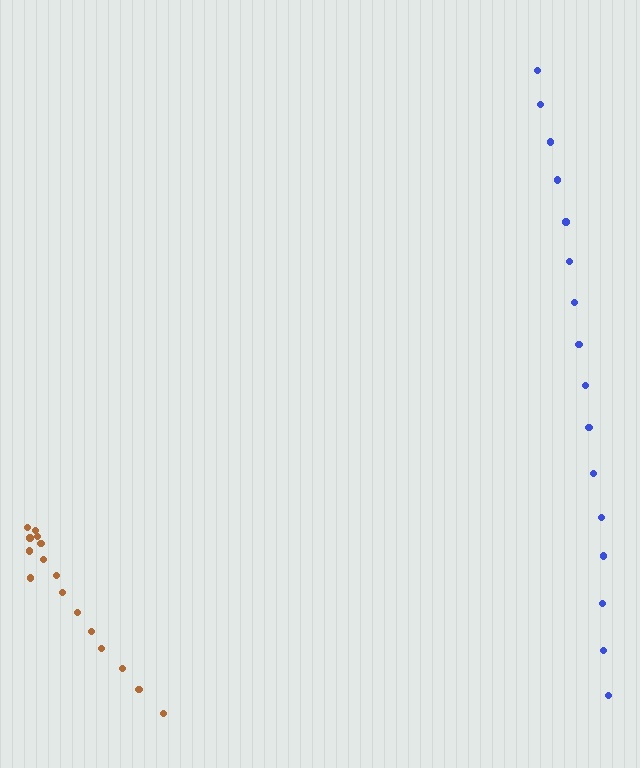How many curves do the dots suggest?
There are 2 distinct paths.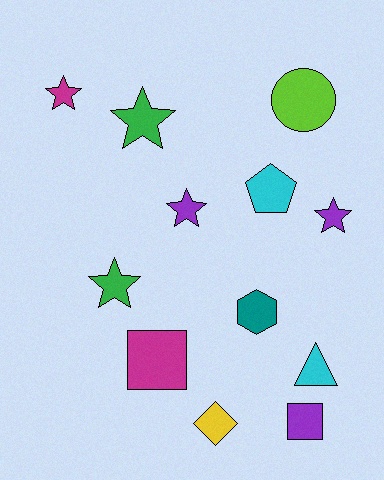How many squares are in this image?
There are 2 squares.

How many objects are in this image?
There are 12 objects.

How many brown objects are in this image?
There are no brown objects.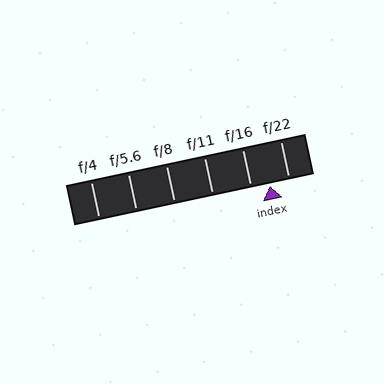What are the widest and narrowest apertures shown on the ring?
The widest aperture shown is f/4 and the narrowest is f/22.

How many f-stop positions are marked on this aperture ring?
There are 6 f-stop positions marked.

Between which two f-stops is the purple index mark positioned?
The index mark is between f/16 and f/22.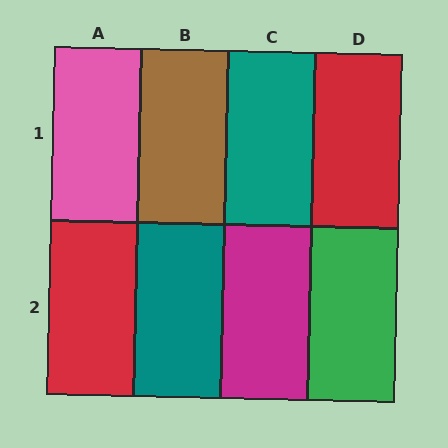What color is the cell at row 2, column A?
Red.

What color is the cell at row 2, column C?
Magenta.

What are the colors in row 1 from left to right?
Pink, brown, teal, red.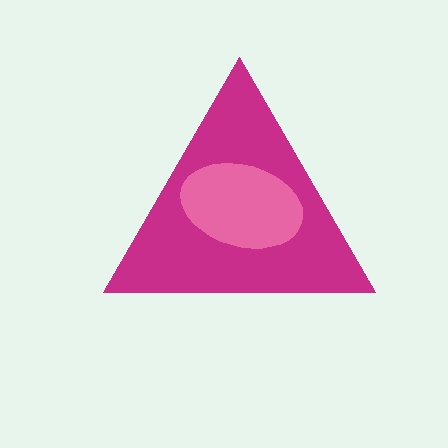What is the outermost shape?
The magenta triangle.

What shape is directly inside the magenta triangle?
The pink ellipse.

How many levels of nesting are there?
2.